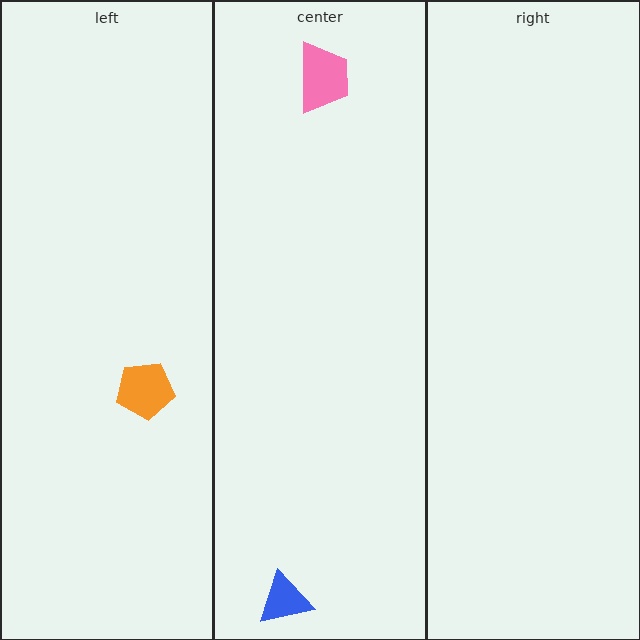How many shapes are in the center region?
2.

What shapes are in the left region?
The orange pentagon.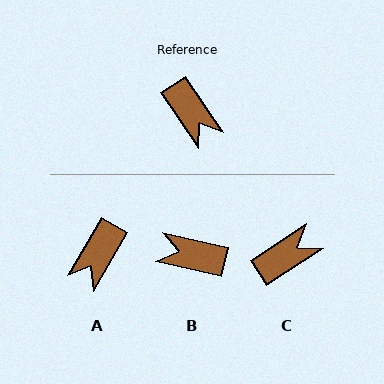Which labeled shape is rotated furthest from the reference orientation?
B, about 136 degrees away.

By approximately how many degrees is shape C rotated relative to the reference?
Approximately 90 degrees counter-clockwise.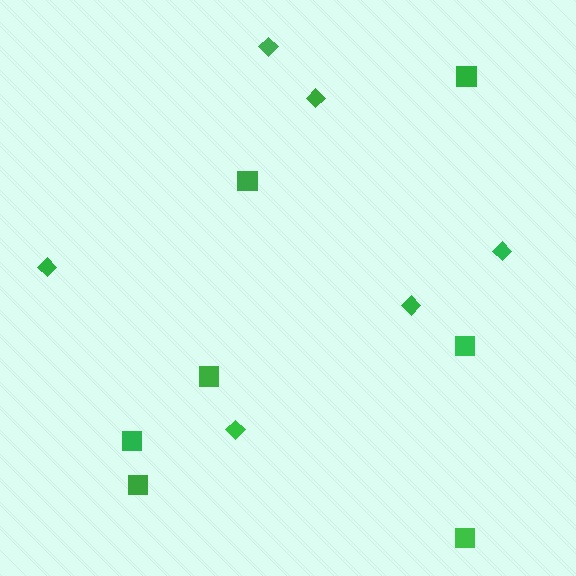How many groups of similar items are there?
There are 2 groups: one group of squares (7) and one group of diamonds (6).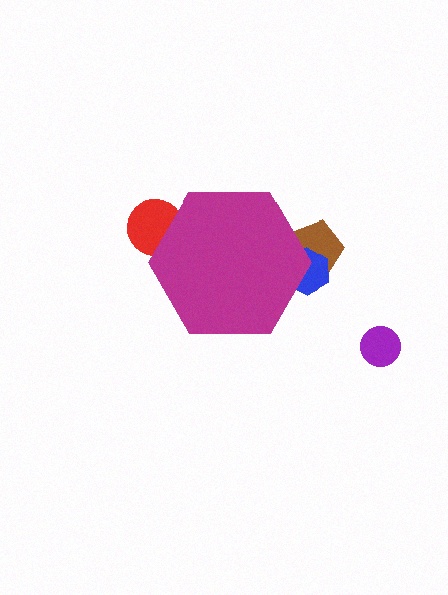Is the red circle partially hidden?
Yes, the red circle is partially hidden behind the magenta hexagon.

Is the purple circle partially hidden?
No, the purple circle is fully visible.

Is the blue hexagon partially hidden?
Yes, the blue hexagon is partially hidden behind the magenta hexagon.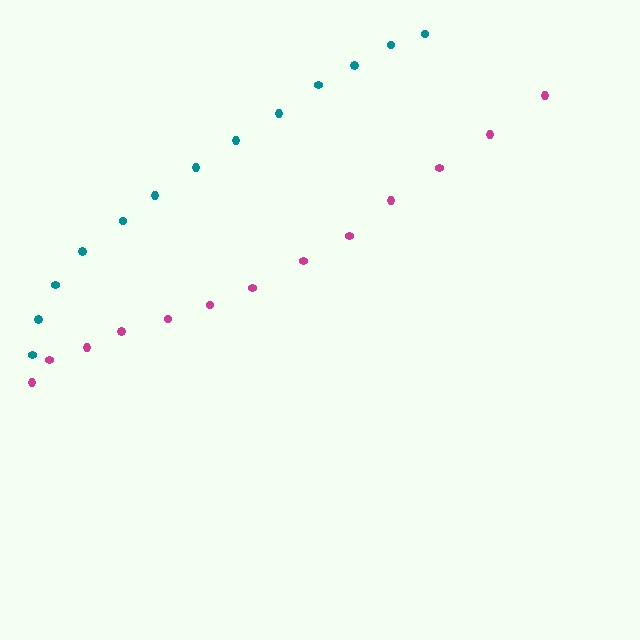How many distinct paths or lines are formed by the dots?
There are 2 distinct paths.